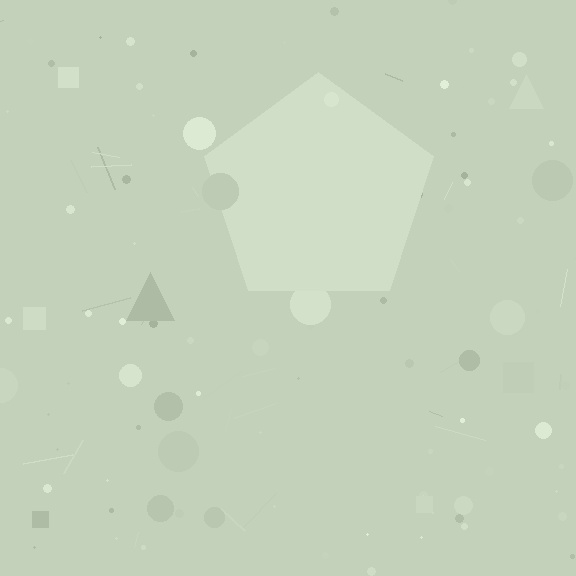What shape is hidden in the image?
A pentagon is hidden in the image.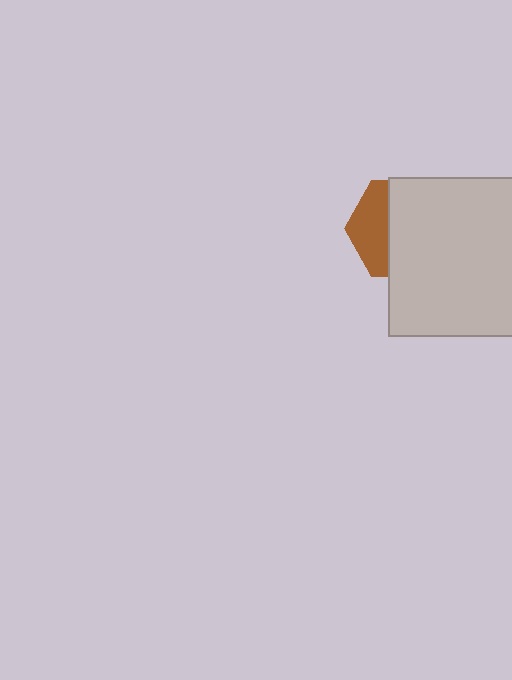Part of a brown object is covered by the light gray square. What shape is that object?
It is a hexagon.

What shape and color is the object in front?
The object in front is a light gray square.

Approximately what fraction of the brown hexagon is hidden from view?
Roughly 65% of the brown hexagon is hidden behind the light gray square.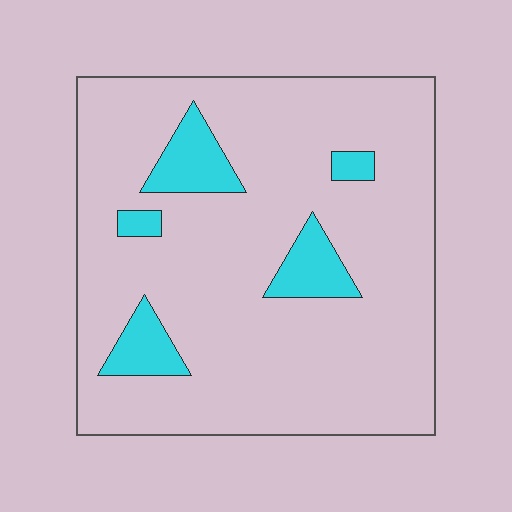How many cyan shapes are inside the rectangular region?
5.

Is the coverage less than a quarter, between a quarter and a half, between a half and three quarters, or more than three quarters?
Less than a quarter.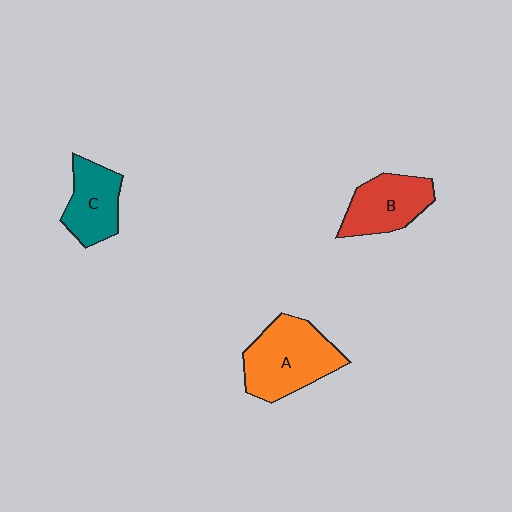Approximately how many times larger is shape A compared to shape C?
Approximately 1.5 times.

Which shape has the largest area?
Shape A (orange).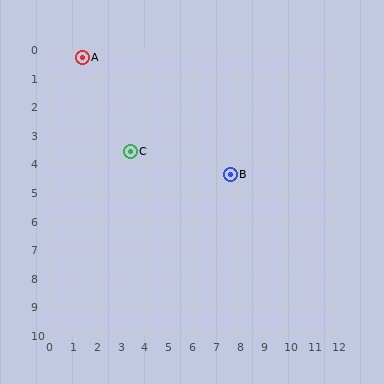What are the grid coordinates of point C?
Point C is at approximately (3.4, 3.6).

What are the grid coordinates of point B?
Point B is at approximately (7.6, 4.4).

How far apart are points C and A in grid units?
Points C and A are about 3.9 grid units apart.